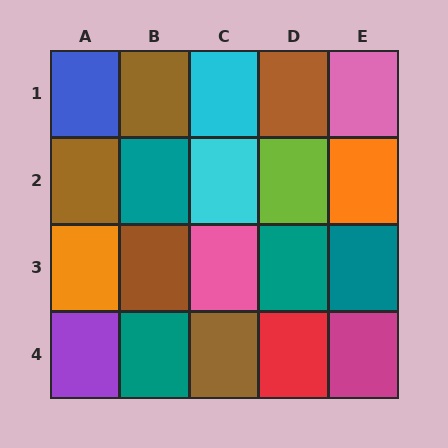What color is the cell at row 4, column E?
Magenta.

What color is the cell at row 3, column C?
Pink.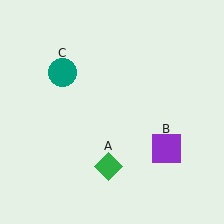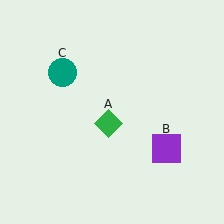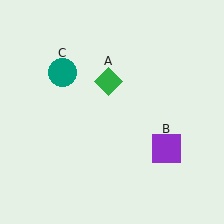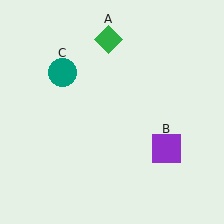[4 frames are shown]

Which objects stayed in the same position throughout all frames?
Purple square (object B) and teal circle (object C) remained stationary.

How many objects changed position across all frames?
1 object changed position: green diamond (object A).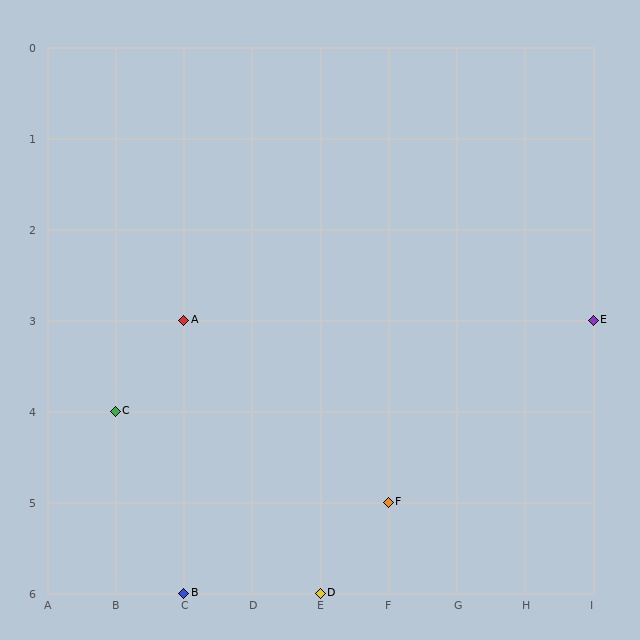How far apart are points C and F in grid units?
Points C and F are 4 columns and 1 row apart (about 4.1 grid units diagonally).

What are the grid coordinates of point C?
Point C is at grid coordinates (B, 4).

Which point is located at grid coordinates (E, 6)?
Point D is at (E, 6).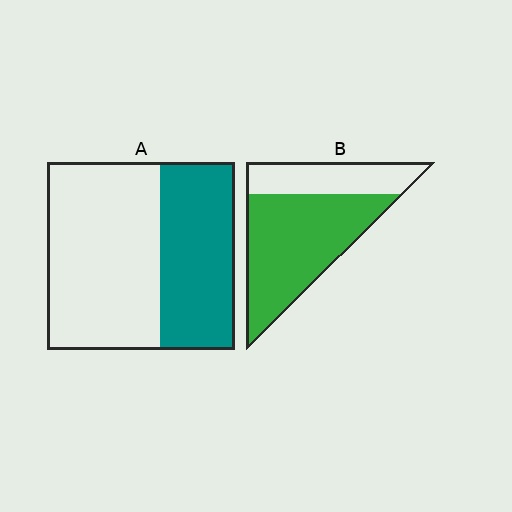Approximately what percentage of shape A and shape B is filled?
A is approximately 40% and B is approximately 70%.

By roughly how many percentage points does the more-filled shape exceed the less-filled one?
By roughly 30 percentage points (B over A).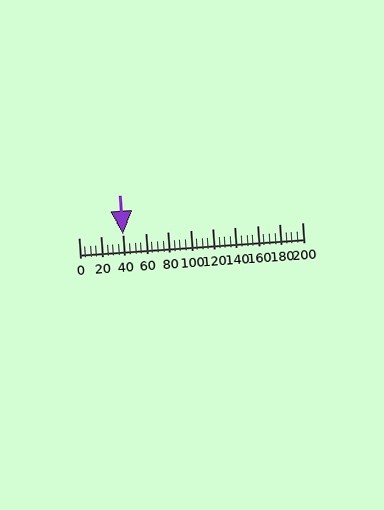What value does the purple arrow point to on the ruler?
The purple arrow points to approximately 40.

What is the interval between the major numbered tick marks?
The major tick marks are spaced 20 units apart.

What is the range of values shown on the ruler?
The ruler shows values from 0 to 200.